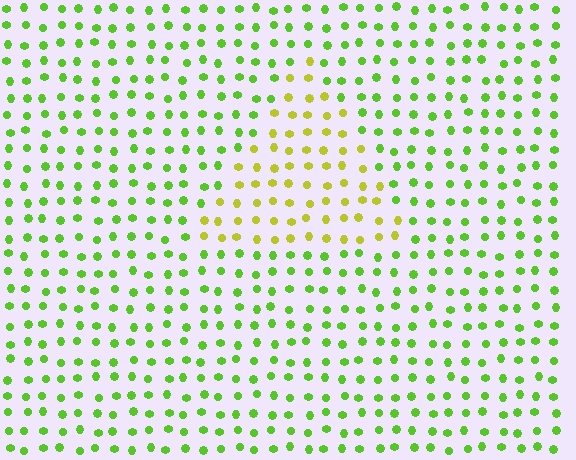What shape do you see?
I see a triangle.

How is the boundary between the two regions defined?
The boundary is defined purely by a slight shift in hue (about 38 degrees). Spacing, size, and orientation are identical on both sides.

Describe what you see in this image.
The image is filled with small lime elements in a uniform arrangement. A triangle-shaped region is visible where the elements are tinted to a slightly different hue, forming a subtle color boundary.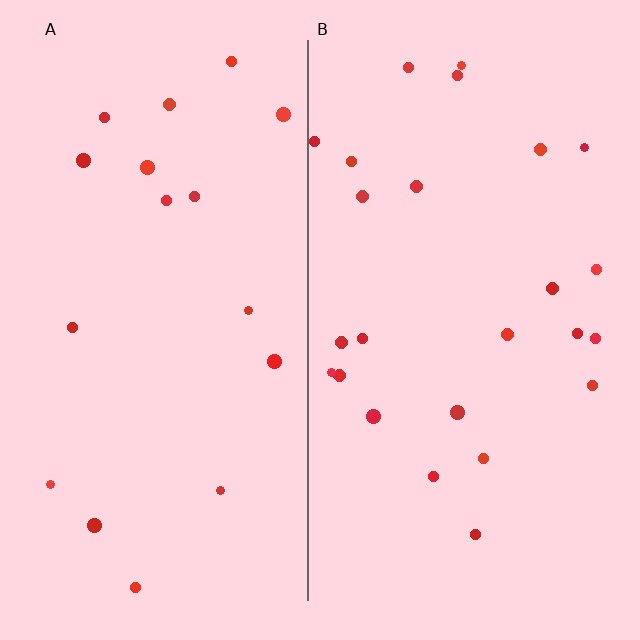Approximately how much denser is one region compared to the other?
Approximately 1.5× — region B over region A.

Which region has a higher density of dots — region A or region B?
B (the right).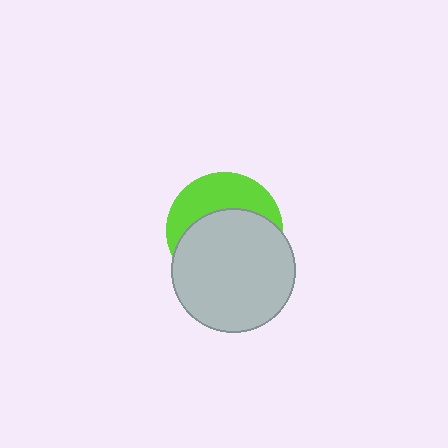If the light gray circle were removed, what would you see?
You would see the complete lime circle.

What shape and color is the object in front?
The object in front is a light gray circle.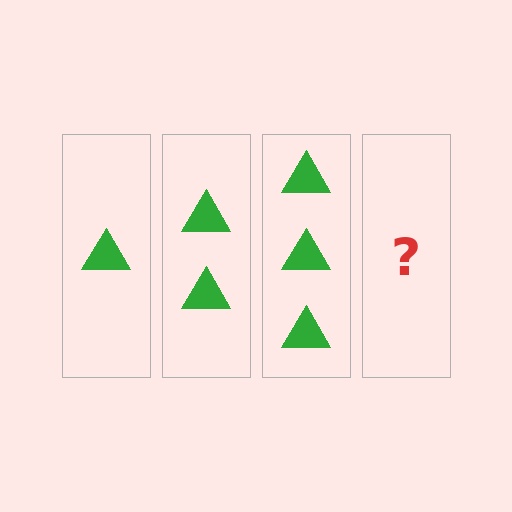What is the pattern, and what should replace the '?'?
The pattern is that each step adds one more triangle. The '?' should be 4 triangles.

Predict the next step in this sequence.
The next step is 4 triangles.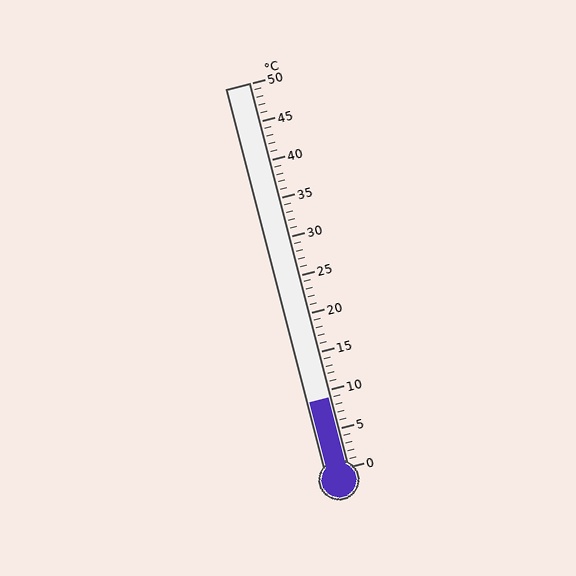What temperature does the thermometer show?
The thermometer shows approximately 9°C.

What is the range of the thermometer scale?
The thermometer scale ranges from 0°C to 50°C.